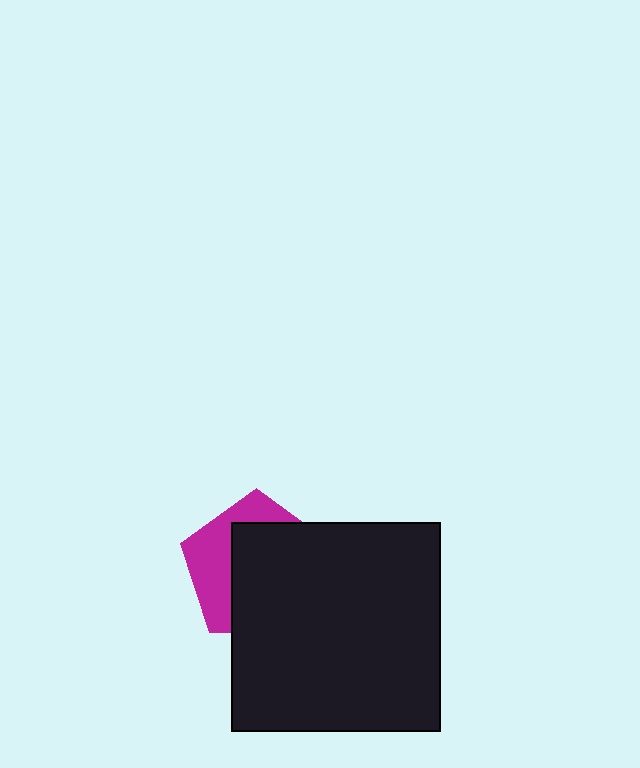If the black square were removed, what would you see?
You would see the complete magenta pentagon.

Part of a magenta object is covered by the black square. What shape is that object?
It is a pentagon.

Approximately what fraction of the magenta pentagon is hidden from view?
Roughly 63% of the magenta pentagon is hidden behind the black square.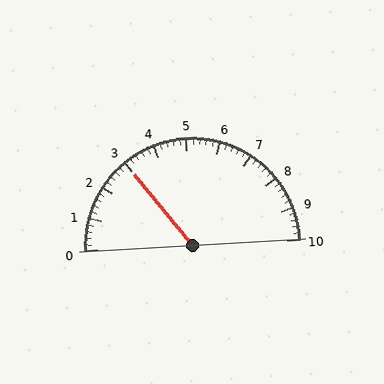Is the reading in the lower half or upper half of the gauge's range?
The reading is in the lower half of the range (0 to 10).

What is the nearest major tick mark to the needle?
The nearest major tick mark is 3.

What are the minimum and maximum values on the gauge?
The gauge ranges from 0 to 10.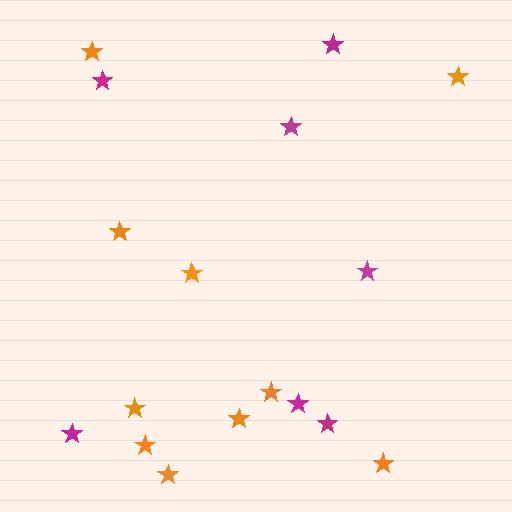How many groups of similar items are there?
There are 2 groups: one group of orange stars (10) and one group of magenta stars (7).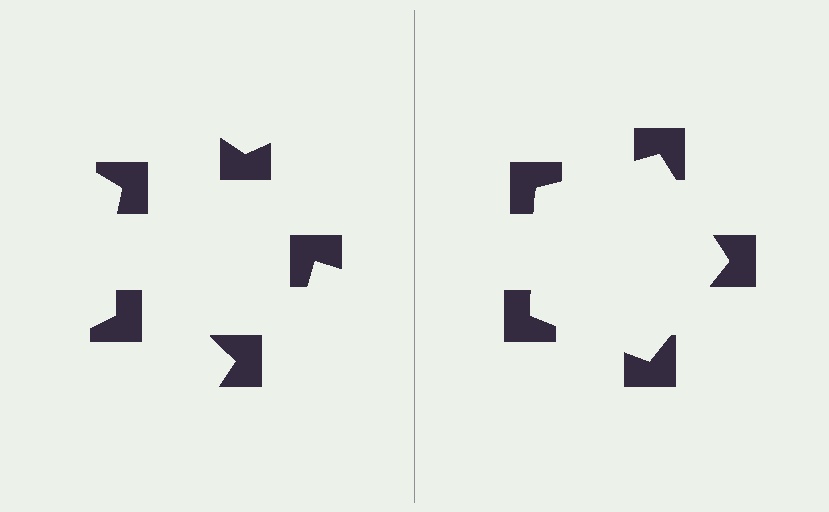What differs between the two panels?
The notched squares are positioned identically on both sides; only the wedge orientations differ. On the right they align to a pentagon; on the left they are misaligned.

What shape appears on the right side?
An illusory pentagon.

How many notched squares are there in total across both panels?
10 — 5 on each side.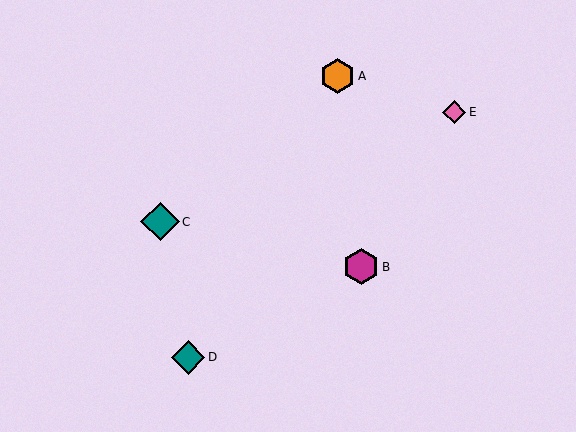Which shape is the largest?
The teal diamond (labeled C) is the largest.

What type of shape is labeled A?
Shape A is an orange hexagon.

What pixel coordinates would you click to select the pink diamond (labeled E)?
Click at (454, 112) to select the pink diamond E.